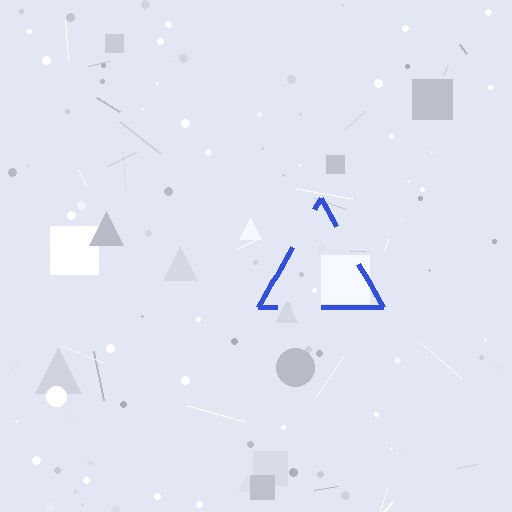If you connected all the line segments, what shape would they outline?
They would outline a triangle.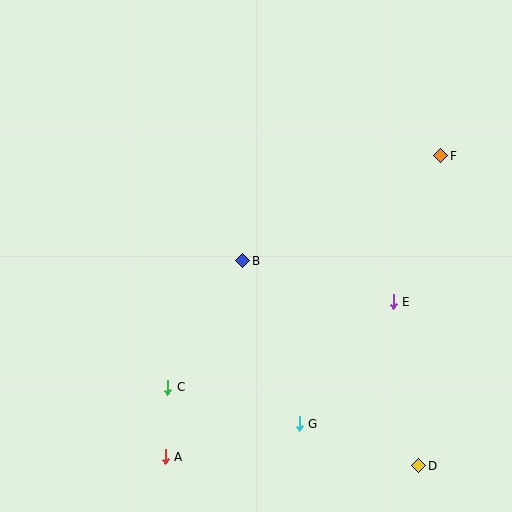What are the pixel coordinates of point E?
Point E is at (393, 302).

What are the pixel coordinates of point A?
Point A is at (165, 457).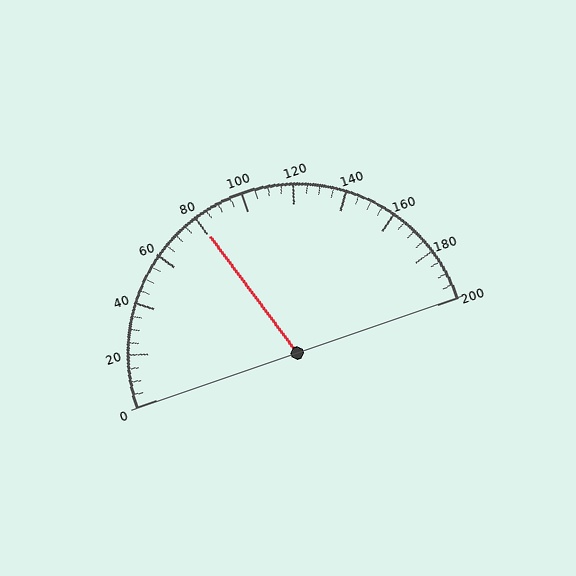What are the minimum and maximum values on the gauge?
The gauge ranges from 0 to 200.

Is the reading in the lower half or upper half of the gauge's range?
The reading is in the lower half of the range (0 to 200).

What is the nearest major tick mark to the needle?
The nearest major tick mark is 80.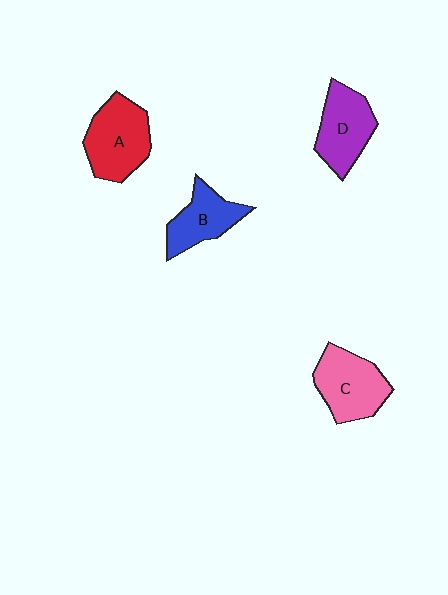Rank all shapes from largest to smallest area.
From largest to smallest: A (red), C (pink), D (purple), B (blue).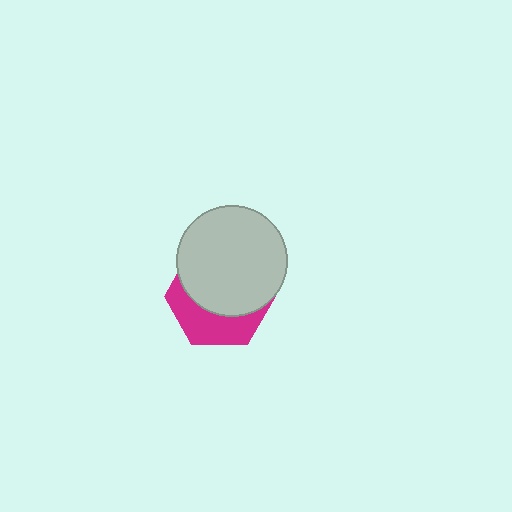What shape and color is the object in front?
The object in front is a light gray circle.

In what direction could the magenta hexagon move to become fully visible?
The magenta hexagon could move down. That would shift it out from behind the light gray circle entirely.